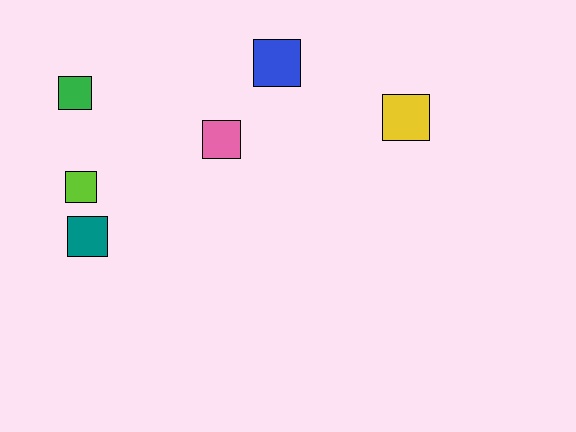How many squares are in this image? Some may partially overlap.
There are 6 squares.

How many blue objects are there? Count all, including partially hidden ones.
There is 1 blue object.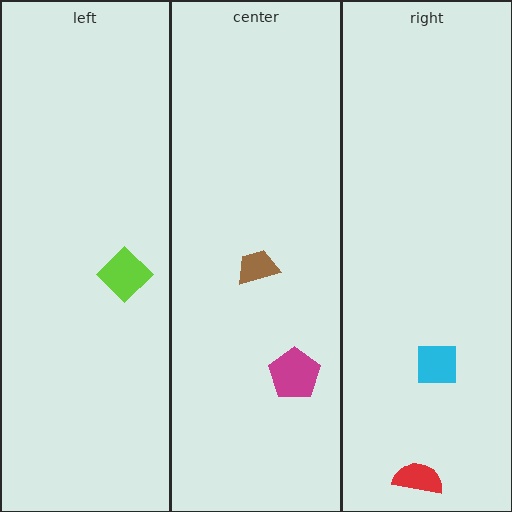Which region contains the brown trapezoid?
The center region.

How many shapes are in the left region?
1.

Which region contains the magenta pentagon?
The center region.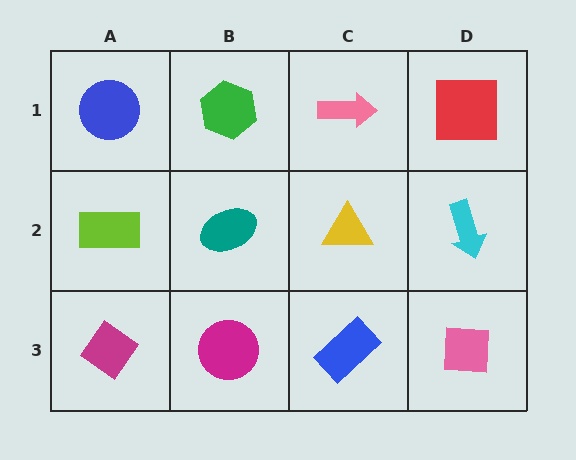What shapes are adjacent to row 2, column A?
A blue circle (row 1, column A), a magenta diamond (row 3, column A), a teal ellipse (row 2, column B).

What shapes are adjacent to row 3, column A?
A lime rectangle (row 2, column A), a magenta circle (row 3, column B).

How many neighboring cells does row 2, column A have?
3.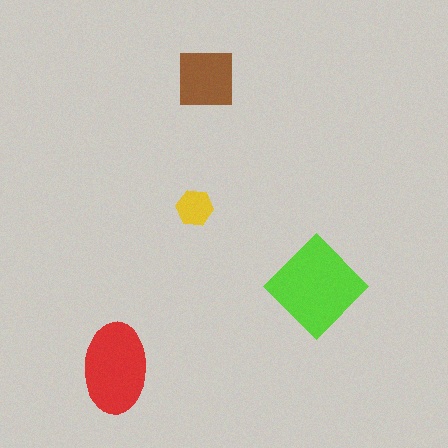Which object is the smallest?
The yellow hexagon.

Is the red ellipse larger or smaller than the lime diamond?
Smaller.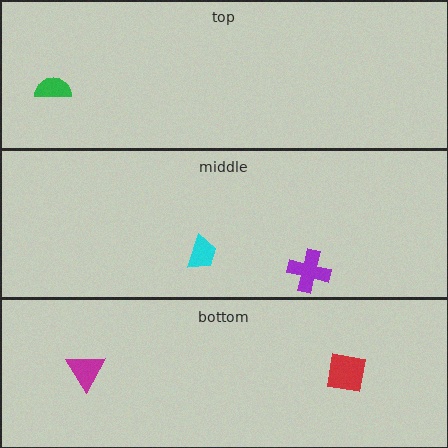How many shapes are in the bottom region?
2.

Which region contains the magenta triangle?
The bottom region.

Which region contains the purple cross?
The middle region.